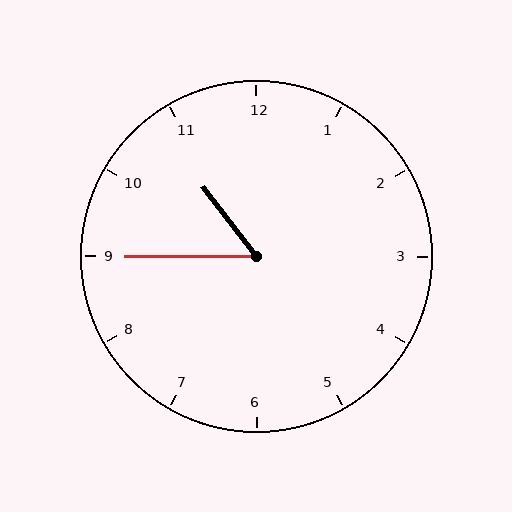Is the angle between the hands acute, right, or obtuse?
It is acute.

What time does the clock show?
10:45.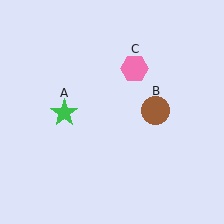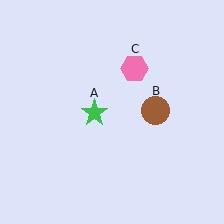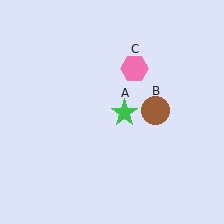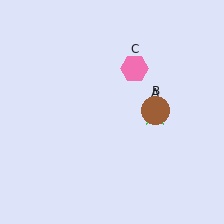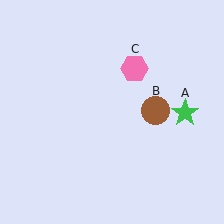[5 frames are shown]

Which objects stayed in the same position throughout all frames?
Brown circle (object B) and pink hexagon (object C) remained stationary.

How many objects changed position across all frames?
1 object changed position: green star (object A).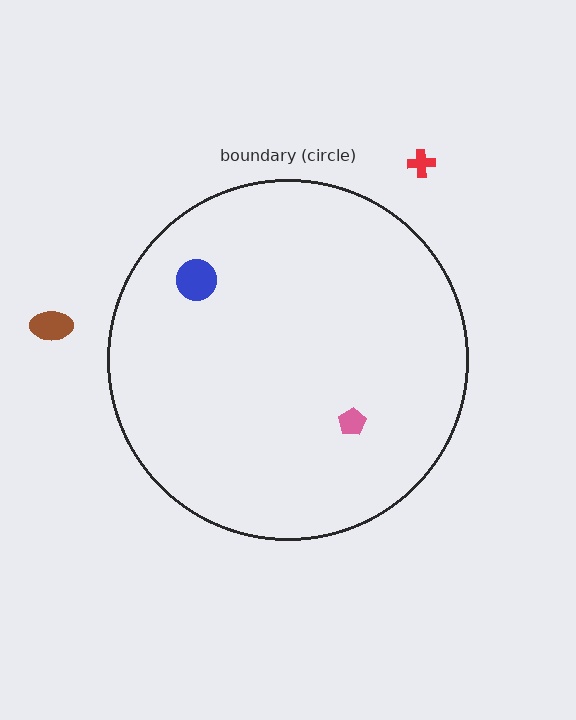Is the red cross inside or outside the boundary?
Outside.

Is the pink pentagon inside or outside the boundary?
Inside.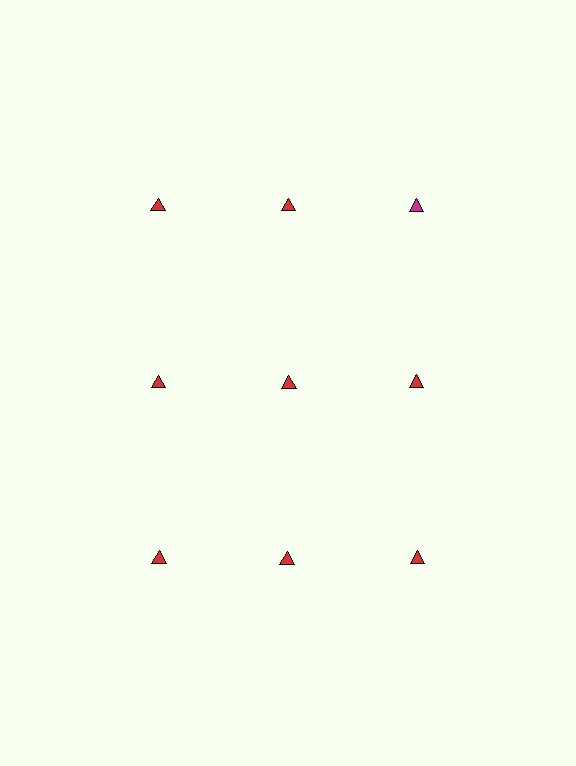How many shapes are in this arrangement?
There are 9 shapes arranged in a grid pattern.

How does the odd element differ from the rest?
It has a different color: magenta instead of red.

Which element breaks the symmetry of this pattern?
The magenta triangle in the top row, center column breaks the symmetry. All other shapes are red triangles.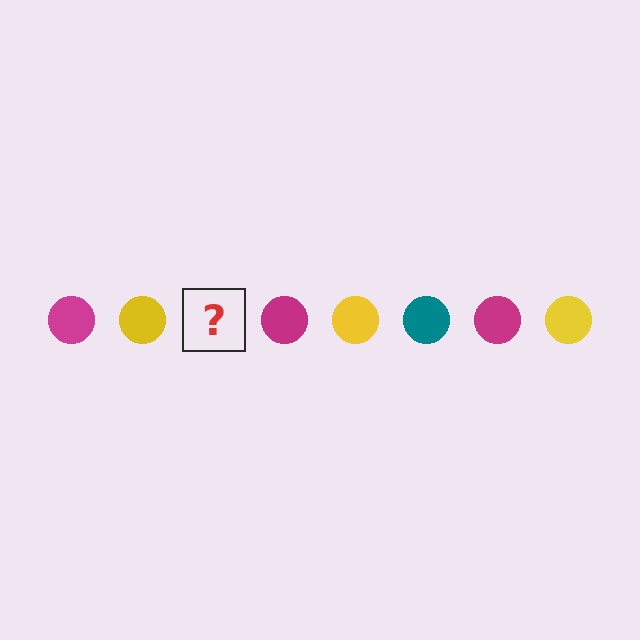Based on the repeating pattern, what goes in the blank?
The blank should be a teal circle.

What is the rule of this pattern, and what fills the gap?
The rule is that the pattern cycles through magenta, yellow, teal circles. The gap should be filled with a teal circle.